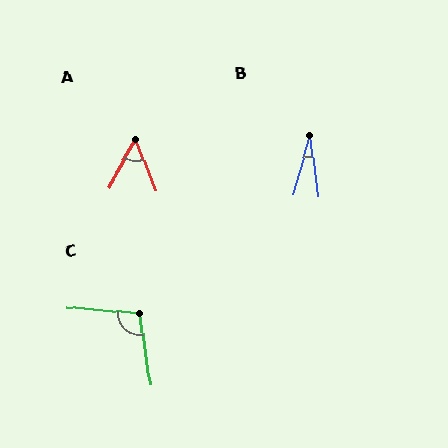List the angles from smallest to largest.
B (23°), A (50°), C (103°).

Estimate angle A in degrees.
Approximately 50 degrees.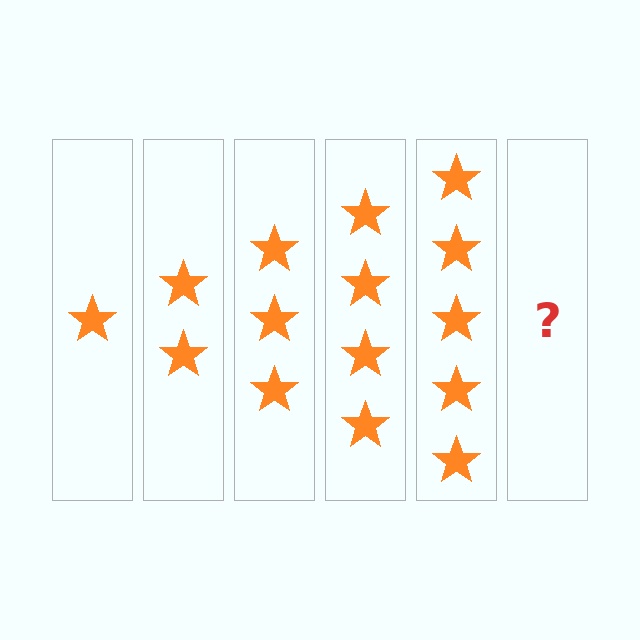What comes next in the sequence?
The next element should be 6 stars.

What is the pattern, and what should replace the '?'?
The pattern is that each step adds one more star. The '?' should be 6 stars.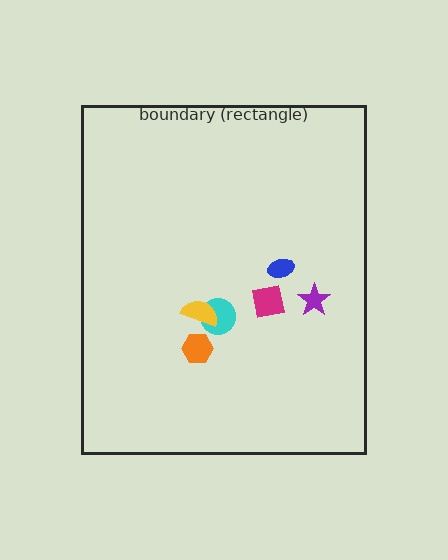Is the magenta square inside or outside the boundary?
Inside.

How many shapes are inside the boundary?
6 inside, 0 outside.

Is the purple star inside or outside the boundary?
Inside.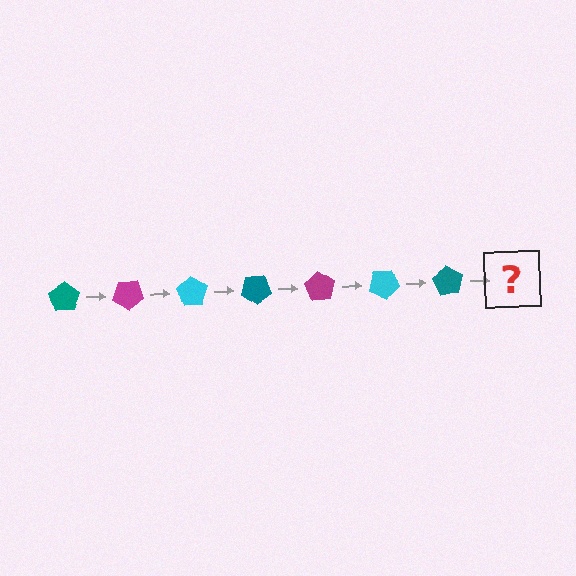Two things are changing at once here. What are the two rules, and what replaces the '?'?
The two rules are that it rotates 35 degrees each step and the color cycles through teal, magenta, and cyan. The '?' should be a magenta pentagon, rotated 245 degrees from the start.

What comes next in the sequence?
The next element should be a magenta pentagon, rotated 245 degrees from the start.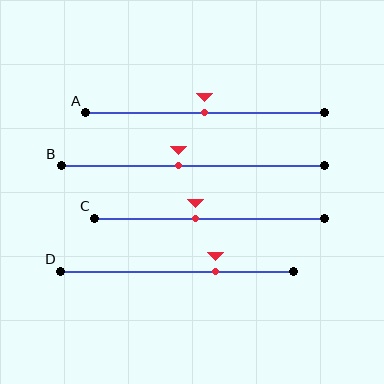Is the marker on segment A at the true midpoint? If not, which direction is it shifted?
Yes, the marker on segment A is at the true midpoint.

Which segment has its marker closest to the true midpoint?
Segment A has its marker closest to the true midpoint.